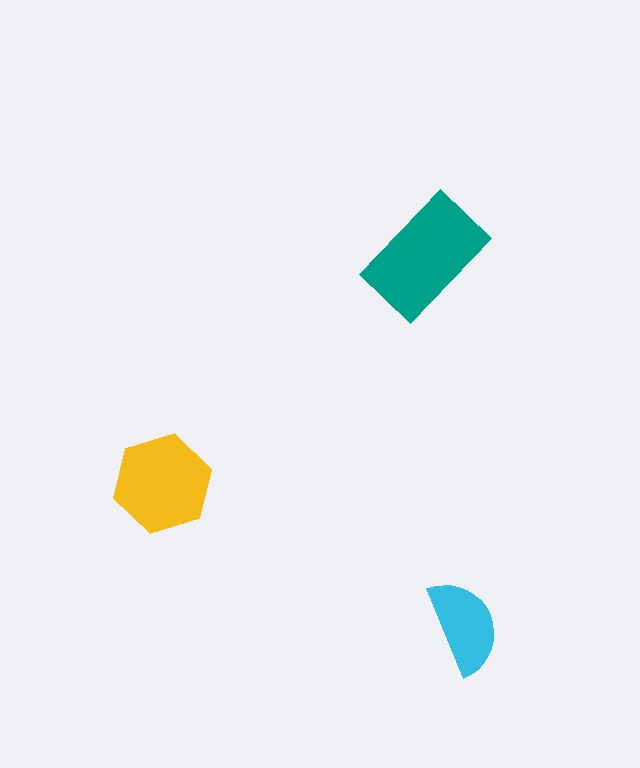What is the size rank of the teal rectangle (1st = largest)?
1st.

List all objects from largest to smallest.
The teal rectangle, the yellow hexagon, the cyan semicircle.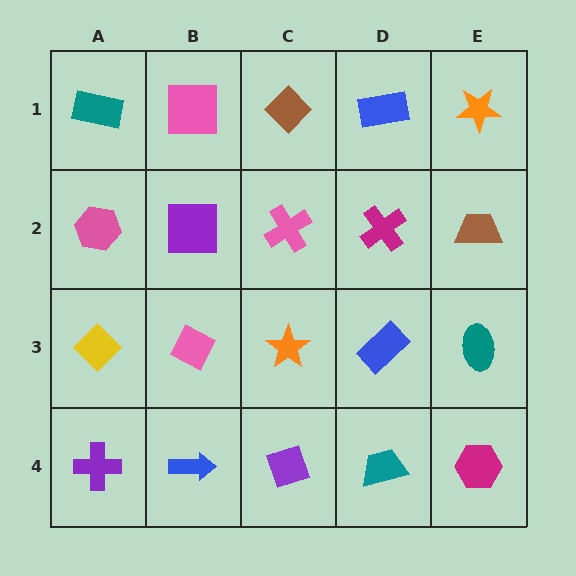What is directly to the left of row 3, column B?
A yellow diamond.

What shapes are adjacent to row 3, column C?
A pink cross (row 2, column C), a purple diamond (row 4, column C), a pink diamond (row 3, column B), a blue rectangle (row 3, column D).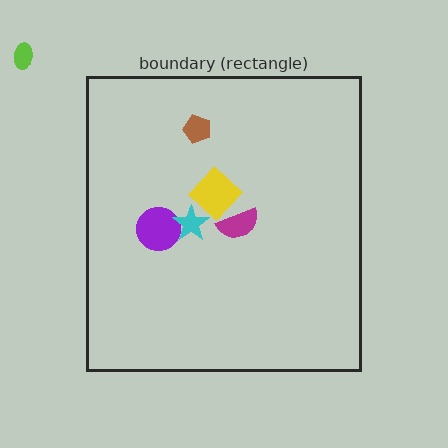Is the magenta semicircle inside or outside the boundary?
Inside.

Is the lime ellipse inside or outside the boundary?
Outside.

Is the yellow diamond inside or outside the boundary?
Inside.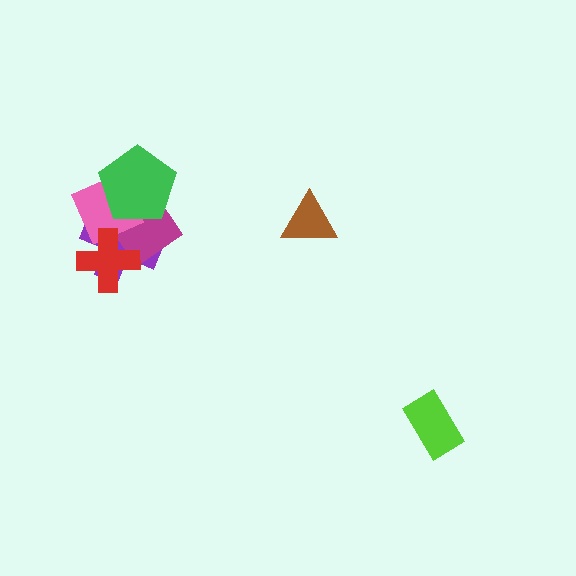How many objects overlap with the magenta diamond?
4 objects overlap with the magenta diamond.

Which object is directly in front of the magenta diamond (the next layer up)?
The pink diamond is directly in front of the magenta diamond.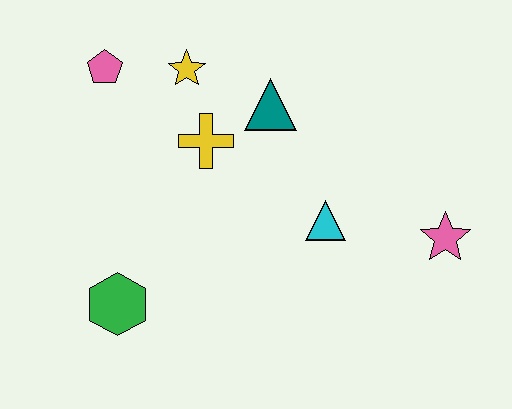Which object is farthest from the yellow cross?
The pink star is farthest from the yellow cross.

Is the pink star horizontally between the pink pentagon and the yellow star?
No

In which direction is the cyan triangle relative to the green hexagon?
The cyan triangle is to the right of the green hexagon.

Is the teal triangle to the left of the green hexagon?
No